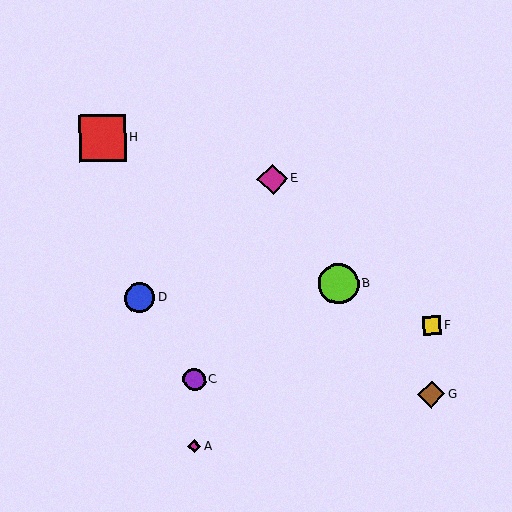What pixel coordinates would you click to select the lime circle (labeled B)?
Click at (339, 284) to select the lime circle B.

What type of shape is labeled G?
Shape G is a brown diamond.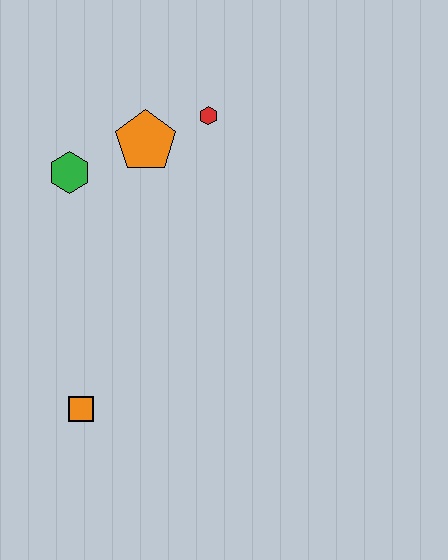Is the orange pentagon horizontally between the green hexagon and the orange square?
No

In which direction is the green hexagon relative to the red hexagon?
The green hexagon is to the left of the red hexagon.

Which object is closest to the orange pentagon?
The red hexagon is closest to the orange pentagon.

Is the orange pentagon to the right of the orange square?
Yes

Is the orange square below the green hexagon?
Yes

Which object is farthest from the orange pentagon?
The orange square is farthest from the orange pentagon.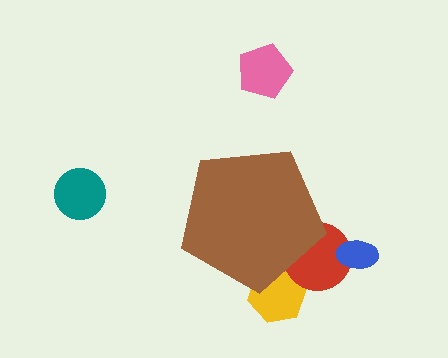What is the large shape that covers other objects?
A brown pentagon.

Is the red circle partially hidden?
Yes, the red circle is partially hidden behind the brown pentagon.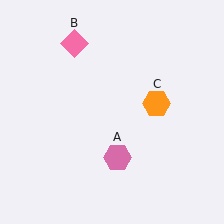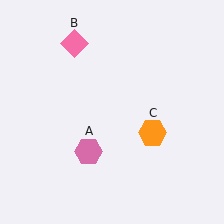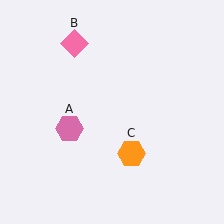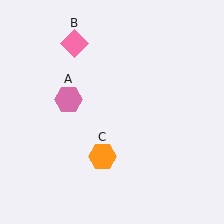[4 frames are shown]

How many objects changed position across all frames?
2 objects changed position: pink hexagon (object A), orange hexagon (object C).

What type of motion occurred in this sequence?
The pink hexagon (object A), orange hexagon (object C) rotated clockwise around the center of the scene.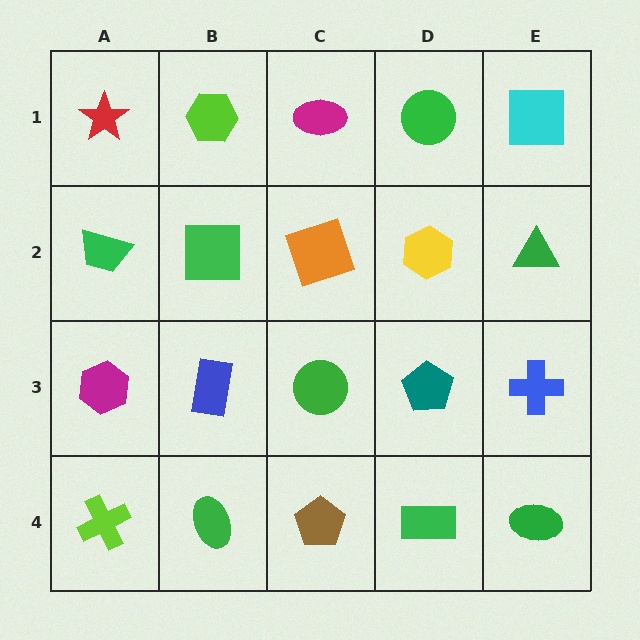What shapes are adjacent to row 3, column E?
A green triangle (row 2, column E), a green ellipse (row 4, column E), a teal pentagon (row 3, column D).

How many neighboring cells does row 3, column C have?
4.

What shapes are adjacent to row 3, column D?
A yellow hexagon (row 2, column D), a green rectangle (row 4, column D), a green circle (row 3, column C), a blue cross (row 3, column E).